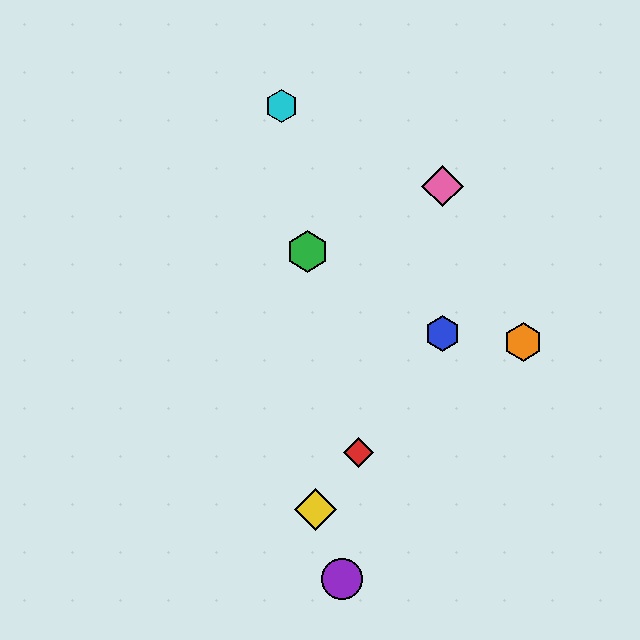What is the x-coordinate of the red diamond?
The red diamond is at x≈359.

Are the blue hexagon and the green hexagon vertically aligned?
No, the blue hexagon is at x≈442 and the green hexagon is at x≈307.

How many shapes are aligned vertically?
2 shapes (the blue hexagon, the pink diamond) are aligned vertically.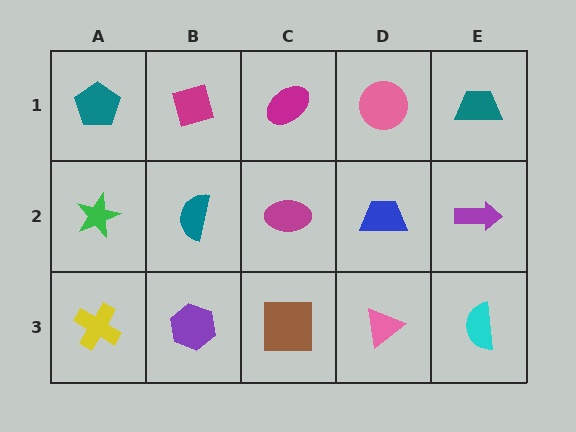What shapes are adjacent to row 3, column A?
A green star (row 2, column A), a purple hexagon (row 3, column B).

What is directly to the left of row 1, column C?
A magenta diamond.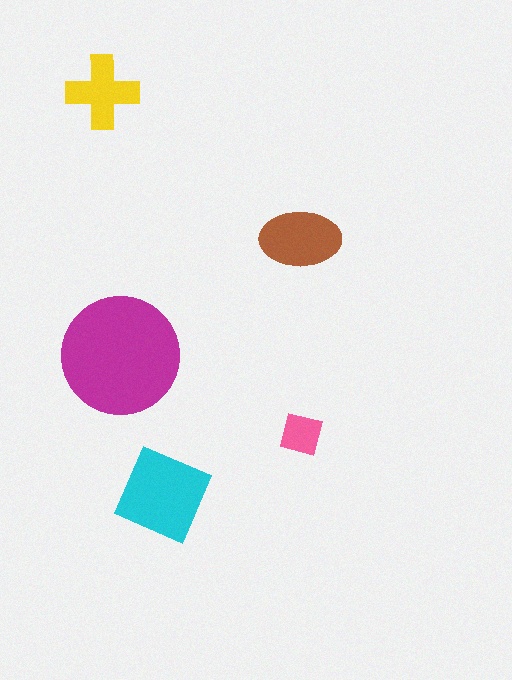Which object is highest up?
The yellow cross is topmost.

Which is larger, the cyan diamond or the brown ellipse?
The cyan diamond.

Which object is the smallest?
The pink square.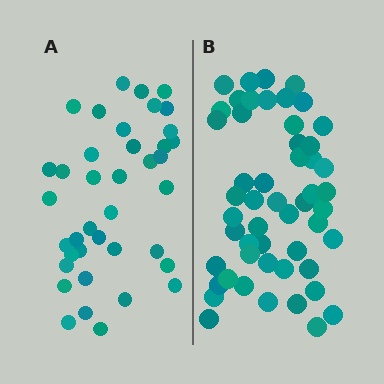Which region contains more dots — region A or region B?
Region B (the right region) has more dots.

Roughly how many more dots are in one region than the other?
Region B has approximately 15 more dots than region A.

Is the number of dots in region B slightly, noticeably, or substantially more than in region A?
Region B has noticeably more, but not dramatically so. The ratio is roughly 1.3 to 1.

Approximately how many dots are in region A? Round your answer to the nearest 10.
About 40 dots. (The exact count is 39, which rounds to 40.)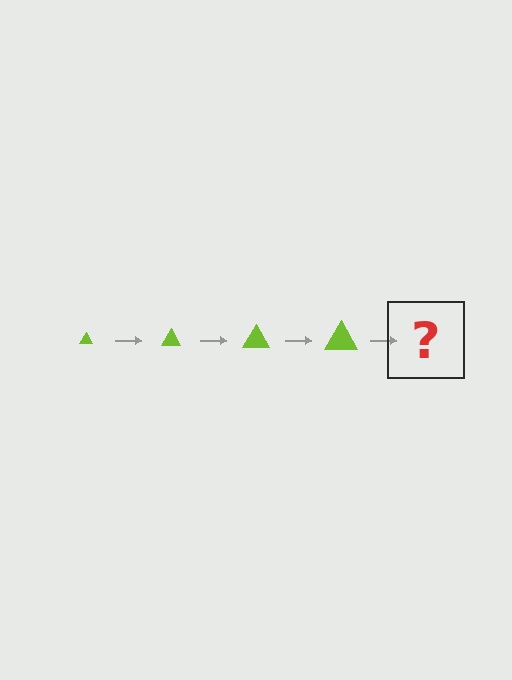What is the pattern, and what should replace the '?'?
The pattern is that the triangle gets progressively larger each step. The '?' should be a lime triangle, larger than the previous one.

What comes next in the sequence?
The next element should be a lime triangle, larger than the previous one.